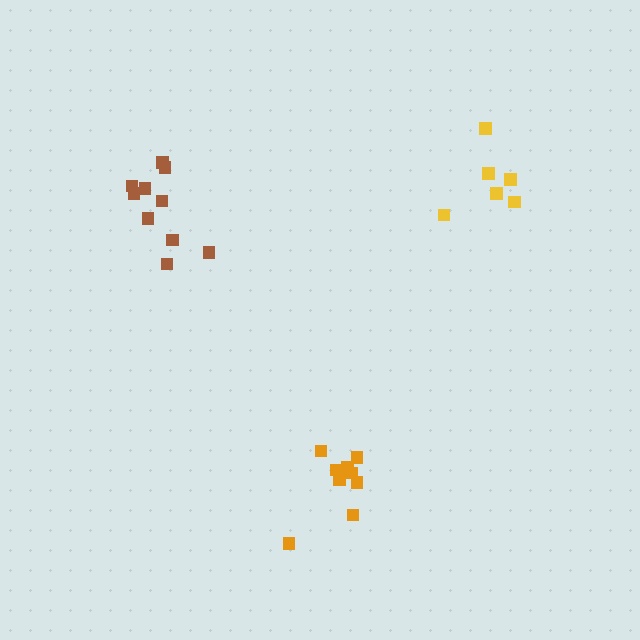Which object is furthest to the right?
The yellow cluster is rightmost.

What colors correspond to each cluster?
The clusters are colored: orange, brown, yellow.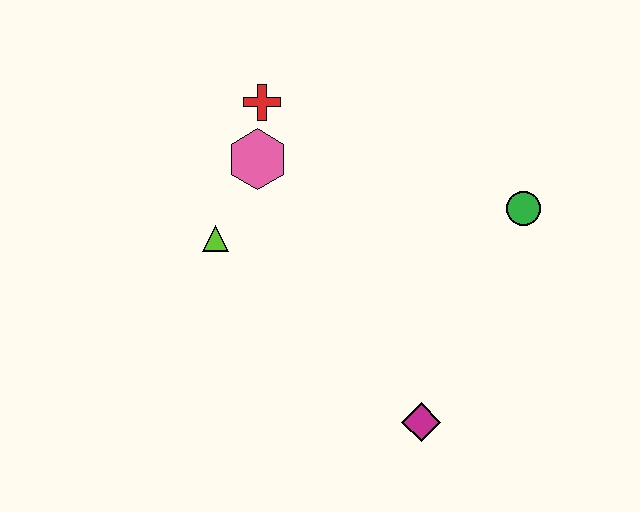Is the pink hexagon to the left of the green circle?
Yes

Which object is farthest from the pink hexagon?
The magenta diamond is farthest from the pink hexagon.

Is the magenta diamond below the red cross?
Yes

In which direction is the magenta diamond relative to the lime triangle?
The magenta diamond is to the right of the lime triangle.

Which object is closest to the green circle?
The magenta diamond is closest to the green circle.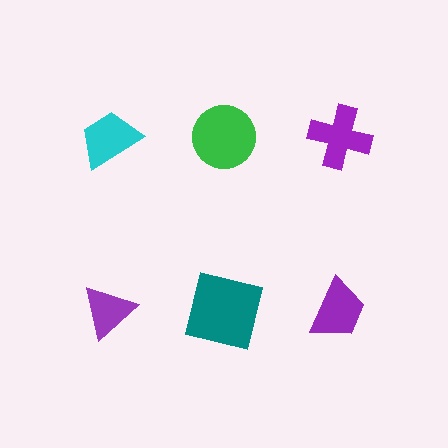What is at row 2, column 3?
A purple trapezoid.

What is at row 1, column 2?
A green circle.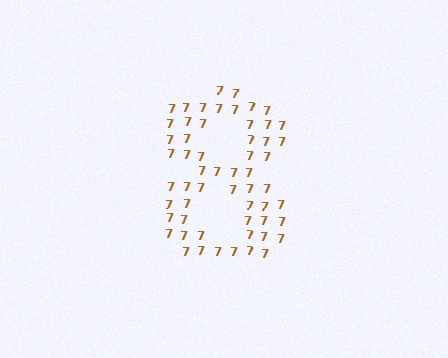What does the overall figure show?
The overall figure shows the digit 8.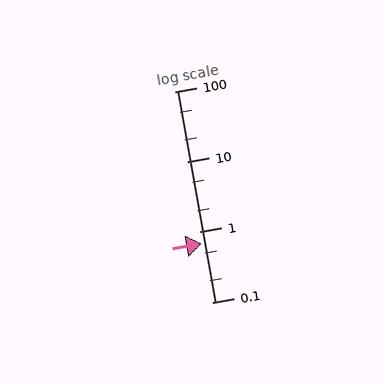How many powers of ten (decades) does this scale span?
The scale spans 3 decades, from 0.1 to 100.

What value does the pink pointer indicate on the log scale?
The pointer indicates approximately 0.68.